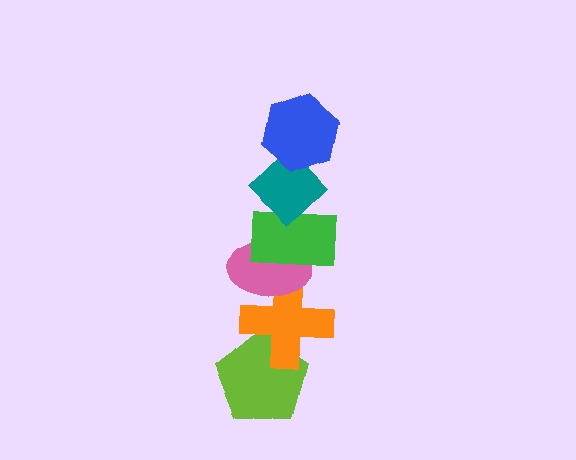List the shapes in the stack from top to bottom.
From top to bottom: the blue hexagon, the teal diamond, the green rectangle, the pink ellipse, the orange cross, the lime pentagon.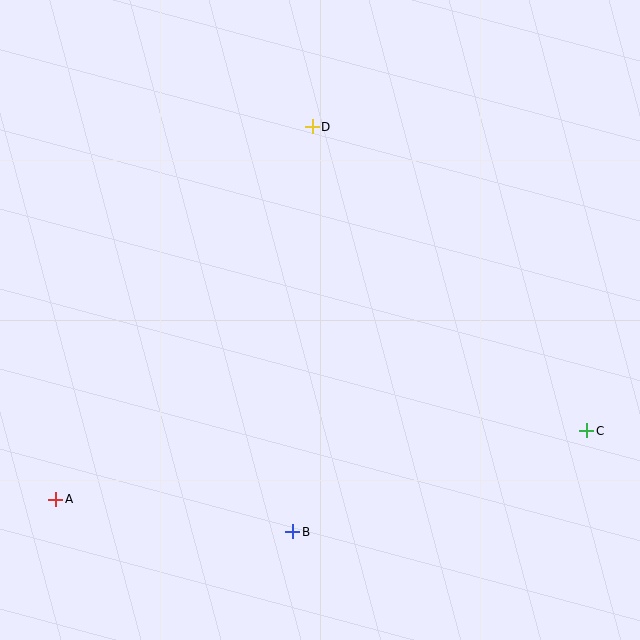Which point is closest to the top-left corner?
Point D is closest to the top-left corner.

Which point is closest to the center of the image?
Point D at (312, 127) is closest to the center.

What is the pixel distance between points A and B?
The distance between A and B is 239 pixels.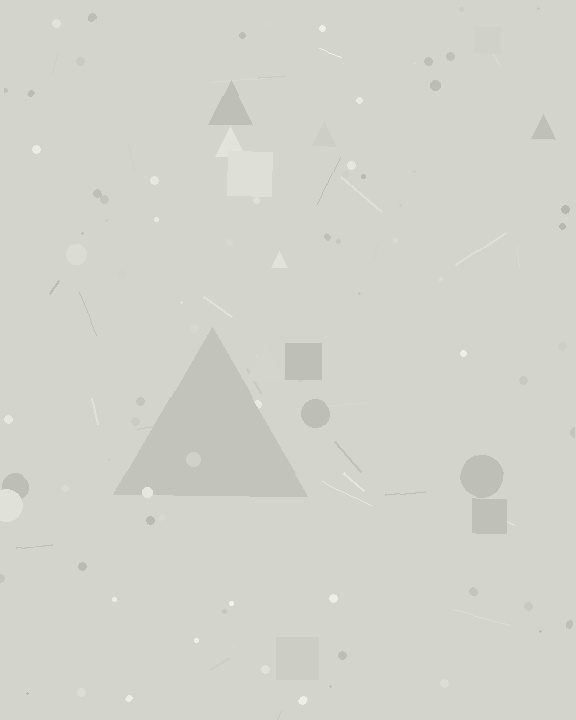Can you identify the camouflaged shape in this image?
The camouflaged shape is a triangle.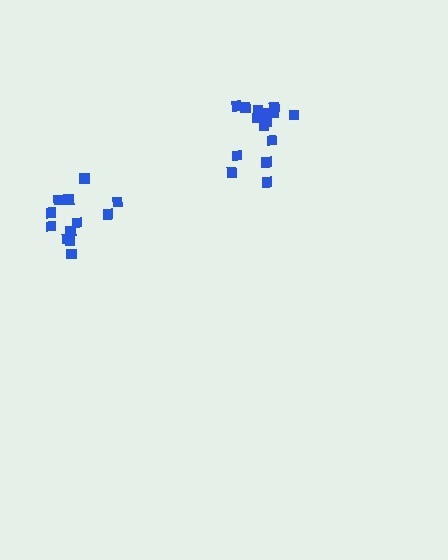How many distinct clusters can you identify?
There are 2 distinct clusters.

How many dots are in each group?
Group 1: 12 dots, Group 2: 16 dots (28 total).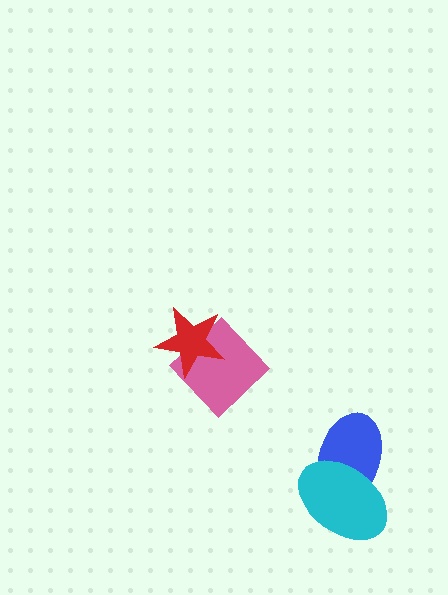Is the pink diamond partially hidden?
Yes, it is partially covered by another shape.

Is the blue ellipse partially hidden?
Yes, it is partially covered by another shape.